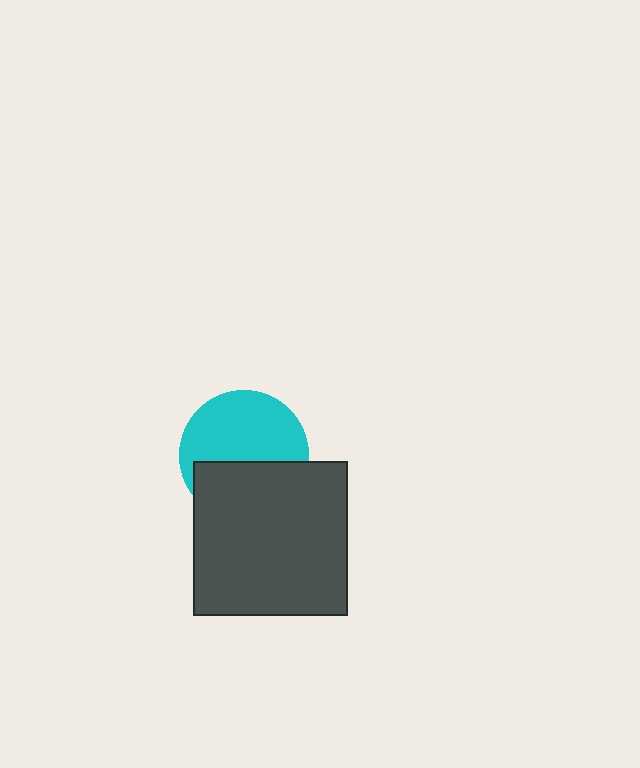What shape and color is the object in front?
The object in front is a dark gray square.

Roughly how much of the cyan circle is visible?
About half of it is visible (roughly 58%).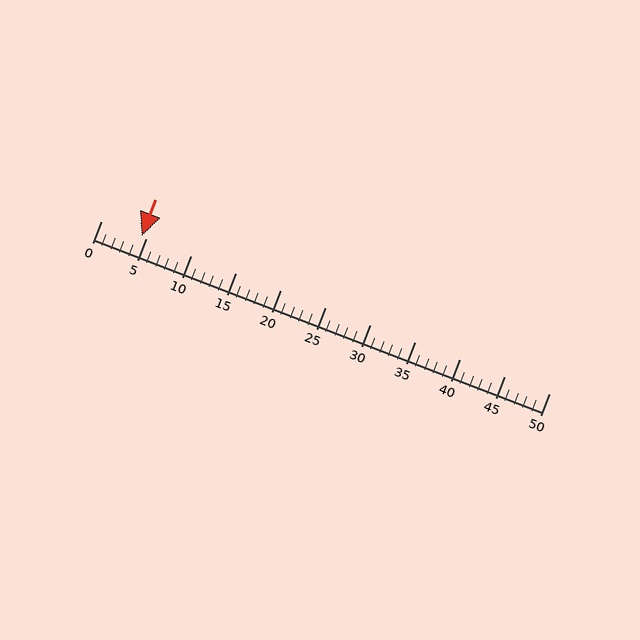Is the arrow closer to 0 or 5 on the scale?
The arrow is closer to 5.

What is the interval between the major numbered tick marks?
The major tick marks are spaced 5 units apart.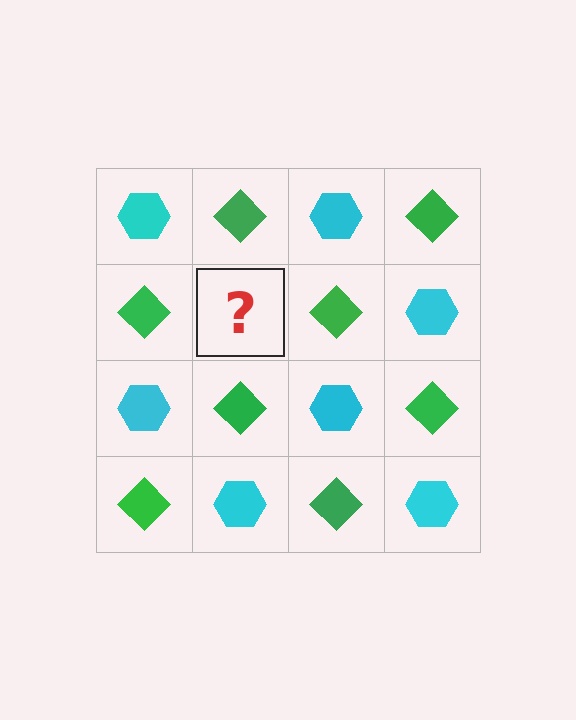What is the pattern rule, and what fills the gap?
The rule is that it alternates cyan hexagon and green diamond in a checkerboard pattern. The gap should be filled with a cyan hexagon.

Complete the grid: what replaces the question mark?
The question mark should be replaced with a cyan hexagon.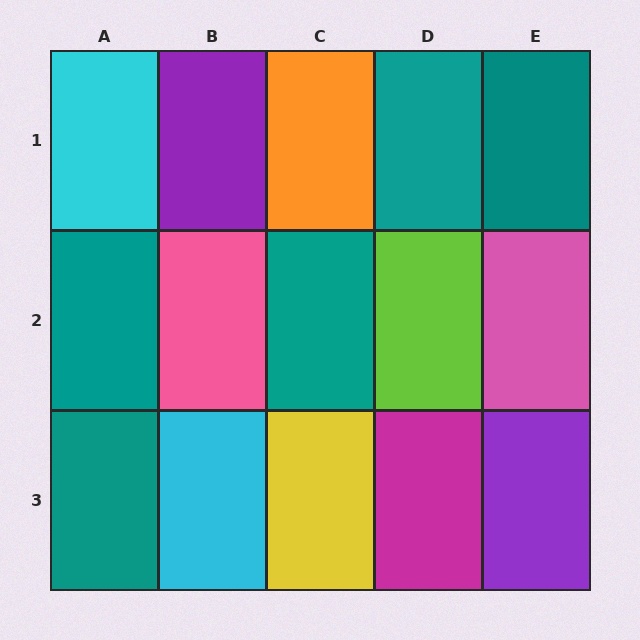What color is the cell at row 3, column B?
Cyan.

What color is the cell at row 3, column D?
Magenta.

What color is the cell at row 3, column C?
Yellow.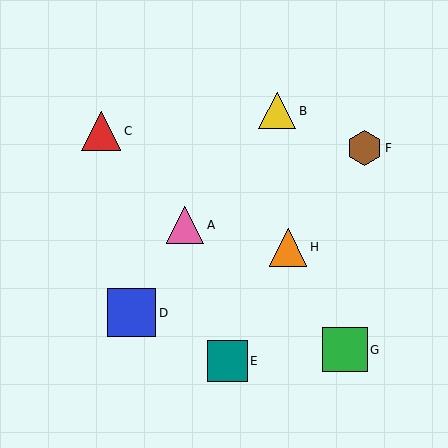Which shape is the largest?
The blue square (labeled D) is the largest.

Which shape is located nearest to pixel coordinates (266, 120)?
The yellow triangle (labeled B) at (277, 111) is nearest to that location.